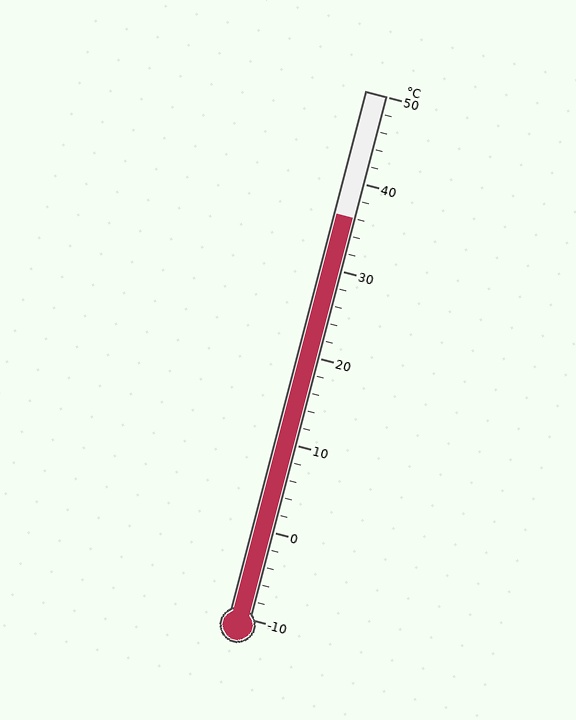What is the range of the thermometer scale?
The thermometer scale ranges from -10°C to 50°C.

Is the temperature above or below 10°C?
The temperature is above 10°C.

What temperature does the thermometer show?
The thermometer shows approximately 36°C.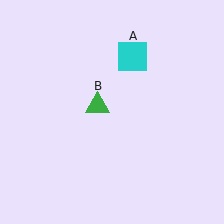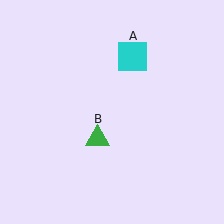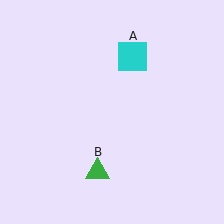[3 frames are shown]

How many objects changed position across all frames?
1 object changed position: green triangle (object B).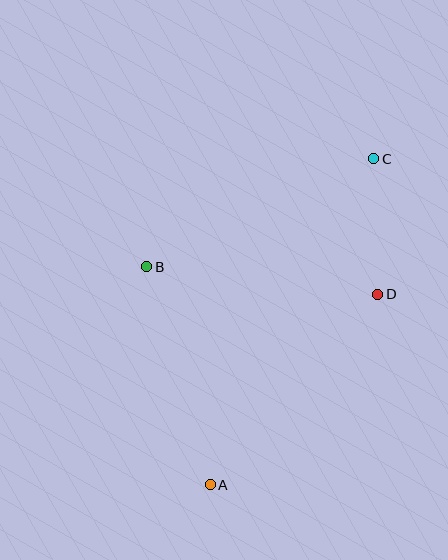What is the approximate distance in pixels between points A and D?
The distance between A and D is approximately 254 pixels.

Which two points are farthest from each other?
Points A and C are farthest from each other.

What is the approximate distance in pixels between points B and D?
The distance between B and D is approximately 233 pixels.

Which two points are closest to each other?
Points C and D are closest to each other.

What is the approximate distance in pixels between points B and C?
The distance between B and C is approximately 252 pixels.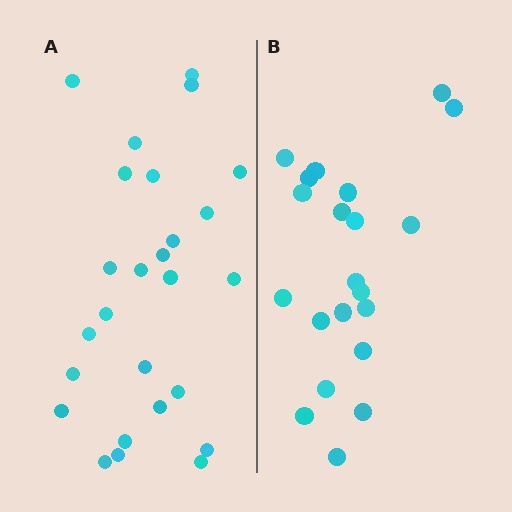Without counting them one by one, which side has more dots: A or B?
Region A (the left region) has more dots.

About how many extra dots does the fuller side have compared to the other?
Region A has about 5 more dots than region B.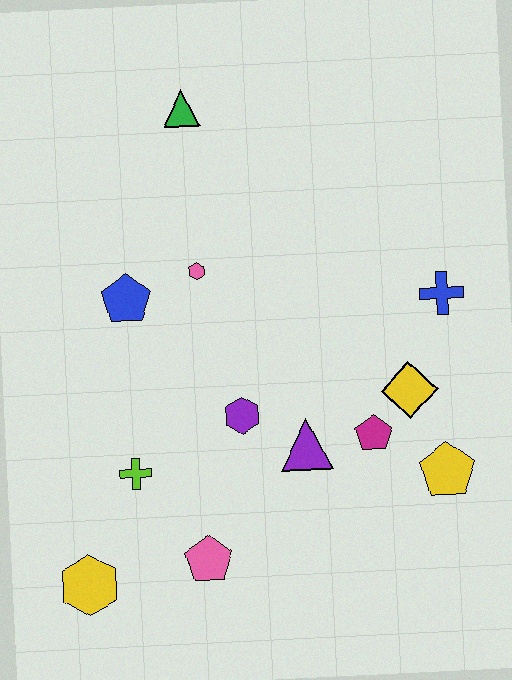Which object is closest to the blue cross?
The yellow diamond is closest to the blue cross.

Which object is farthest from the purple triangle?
The green triangle is farthest from the purple triangle.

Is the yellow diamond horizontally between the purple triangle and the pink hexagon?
No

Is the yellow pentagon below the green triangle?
Yes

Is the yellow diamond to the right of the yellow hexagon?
Yes